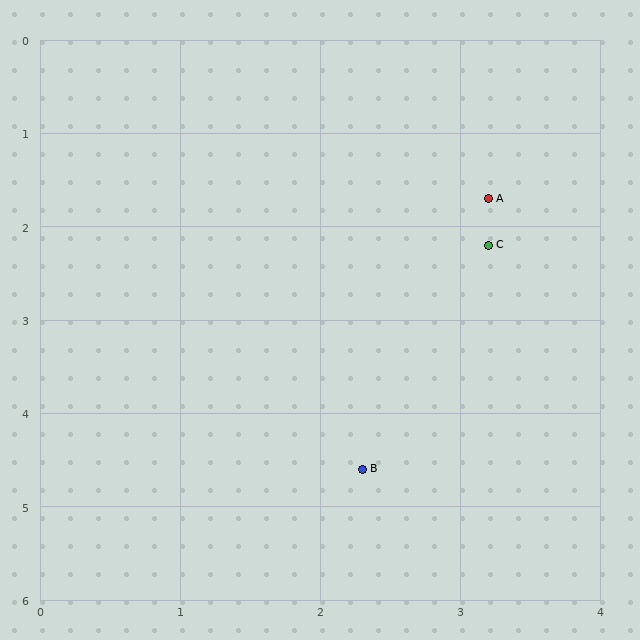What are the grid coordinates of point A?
Point A is at approximately (3.2, 1.7).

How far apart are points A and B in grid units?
Points A and B are about 3.0 grid units apart.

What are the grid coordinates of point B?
Point B is at approximately (2.3, 4.6).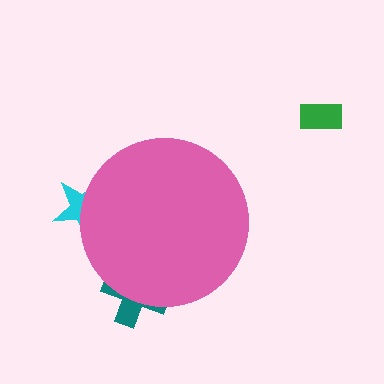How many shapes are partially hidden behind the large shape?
2 shapes are partially hidden.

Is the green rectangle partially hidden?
No, the green rectangle is fully visible.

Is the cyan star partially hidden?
Yes, the cyan star is partially hidden behind the pink circle.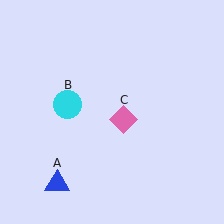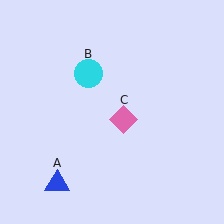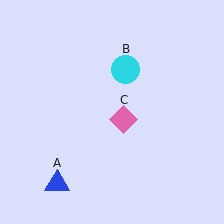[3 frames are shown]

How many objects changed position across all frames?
1 object changed position: cyan circle (object B).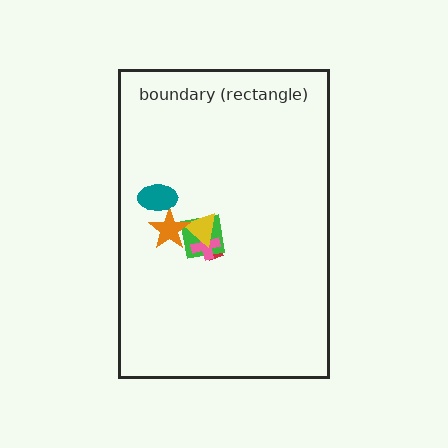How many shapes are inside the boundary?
6 inside, 0 outside.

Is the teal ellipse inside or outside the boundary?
Inside.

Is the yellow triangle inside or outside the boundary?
Inside.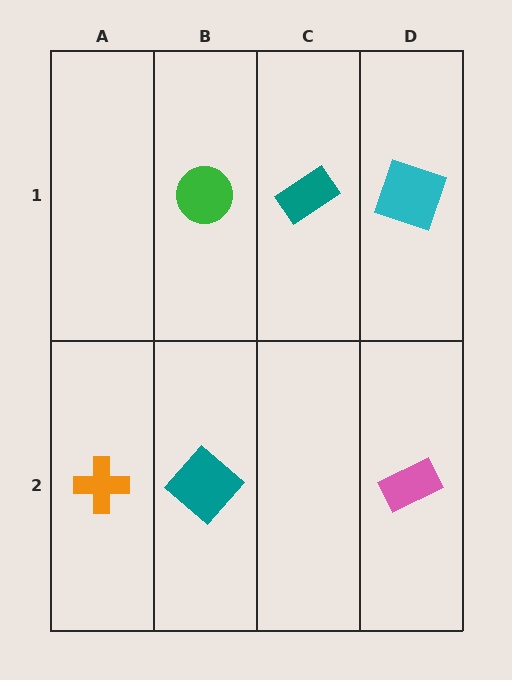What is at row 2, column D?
A pink rectangle.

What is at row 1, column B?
A green circle.